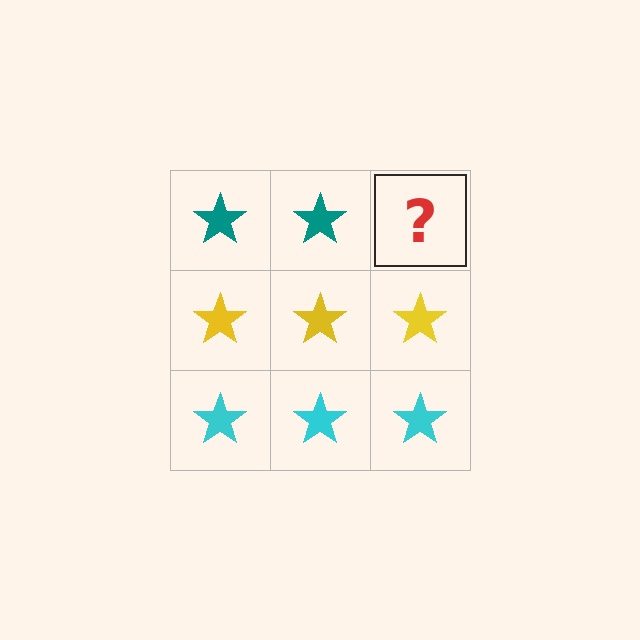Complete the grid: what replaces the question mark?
The question mark should be replaced with a teal star.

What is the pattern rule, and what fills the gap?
The rule is that each row has a consistent color. The gap should be filled with a teal star.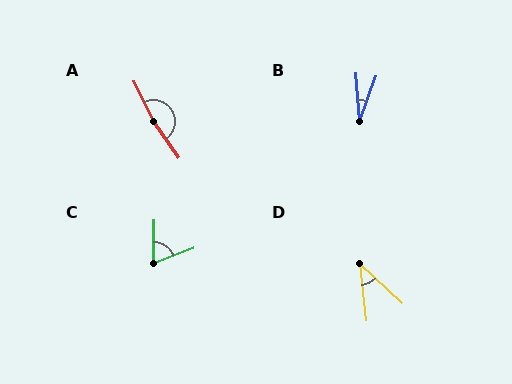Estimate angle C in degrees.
Approximately 68 degrees.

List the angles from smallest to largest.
B (24°), D (40°), C (68°), A (170°).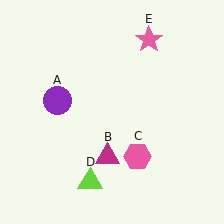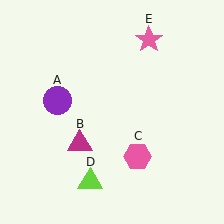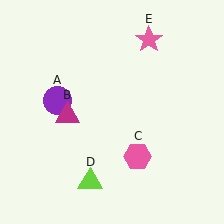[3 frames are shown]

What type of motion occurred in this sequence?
The magenta triangle (object B) rotated clockwise around the center of the scene.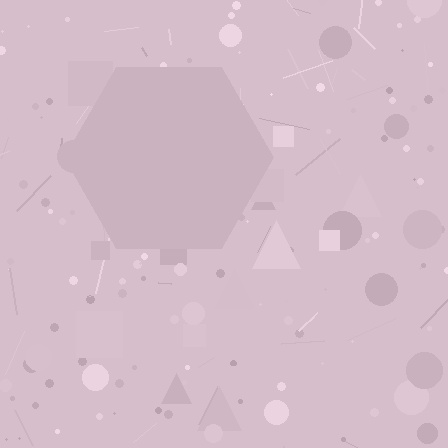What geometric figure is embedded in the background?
A hexagon is embedded in the background.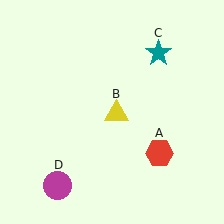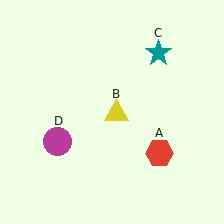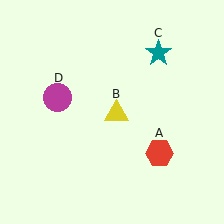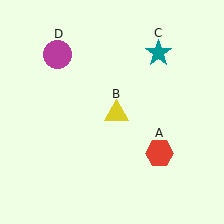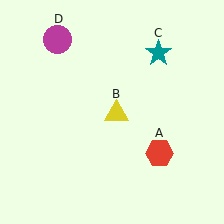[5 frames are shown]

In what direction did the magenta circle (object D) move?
The magenta circle (object D) moved up.